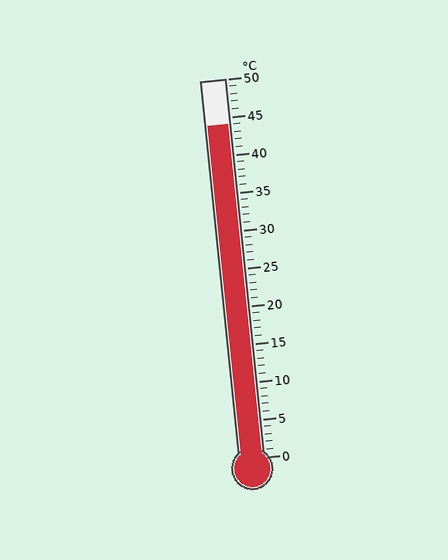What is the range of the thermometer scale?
The thermometer scale ranges from 0°C to 50°C.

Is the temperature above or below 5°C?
The temperature is above 5°C.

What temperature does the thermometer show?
The thermometer shows approximately 44°C.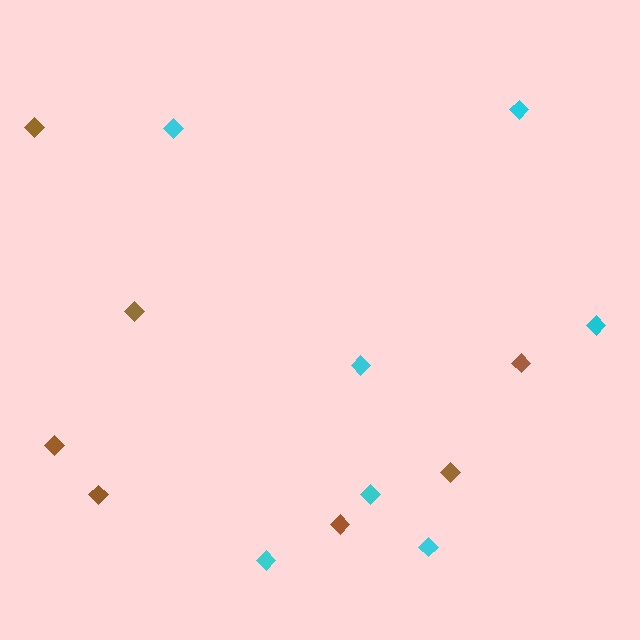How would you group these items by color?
There are 2 groups: one group of cyan diamonds (7) and one group of brown diamonds (7).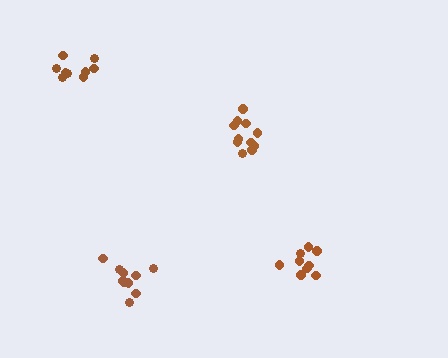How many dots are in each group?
Group 1: 11 dots, Group 2: 9 dots, Group 3: 9 dots, Group 4: 10 dots (39 total).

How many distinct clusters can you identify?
There are 4 distinct clusters.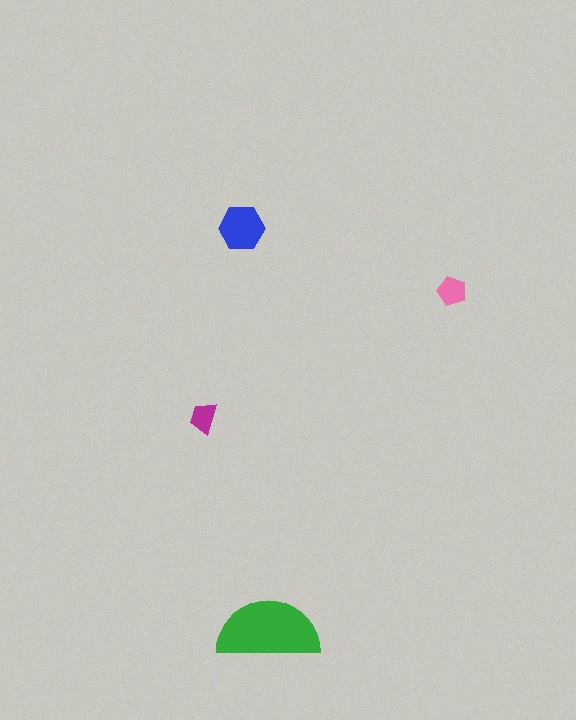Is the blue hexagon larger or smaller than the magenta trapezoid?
Larger.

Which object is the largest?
The green semicircle.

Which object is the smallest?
The magenta trapezoid.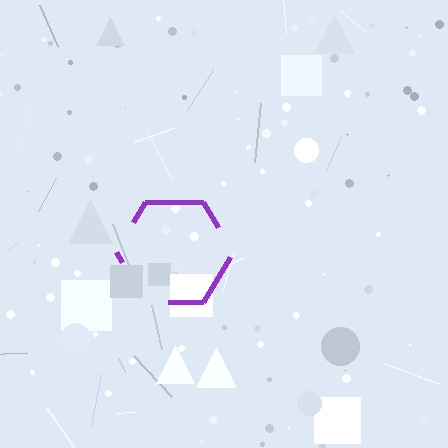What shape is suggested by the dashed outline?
The dashed outline suggests a hexagon.